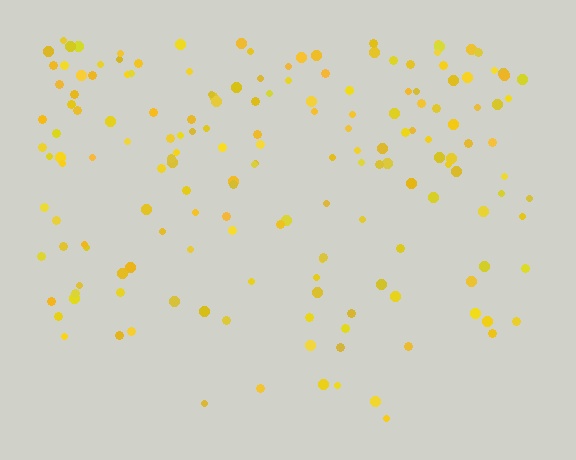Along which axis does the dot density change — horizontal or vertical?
Vertical.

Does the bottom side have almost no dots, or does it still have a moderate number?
Still a moderate number, just noticeably fewer than the top.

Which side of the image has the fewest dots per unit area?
The bottom.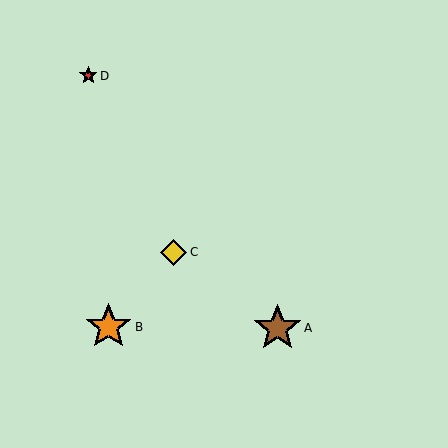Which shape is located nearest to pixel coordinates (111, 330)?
The orange star (labeled B) at (108, 327) is nearest to that location.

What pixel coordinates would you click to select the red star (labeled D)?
Click at (88, 76) to select the red star D.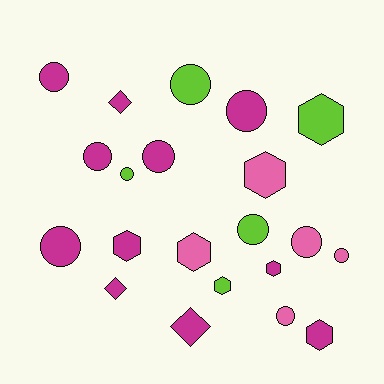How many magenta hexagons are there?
There are 3 magenta hexagons.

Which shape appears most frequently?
Circle, with 11 objects.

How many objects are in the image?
There are 21 objects.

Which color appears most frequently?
Magenta, with 11 objects.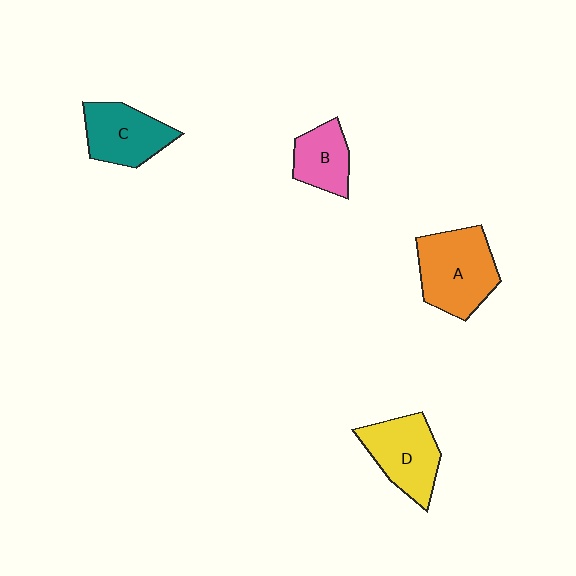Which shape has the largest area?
Shape A (orange).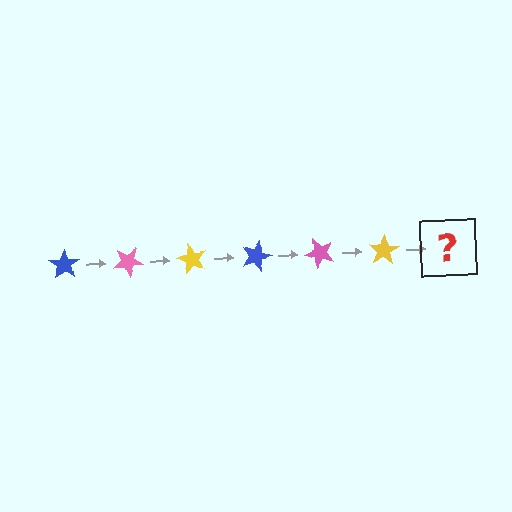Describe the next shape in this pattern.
It should be a blue star, rotated 180 degrees from the start.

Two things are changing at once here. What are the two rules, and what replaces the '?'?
The two rules are that it rotates 30 degrees each step and the color cycles through blue, pink, and yellow. The '?' should be a blue star, rotated 180 degrees from the start.